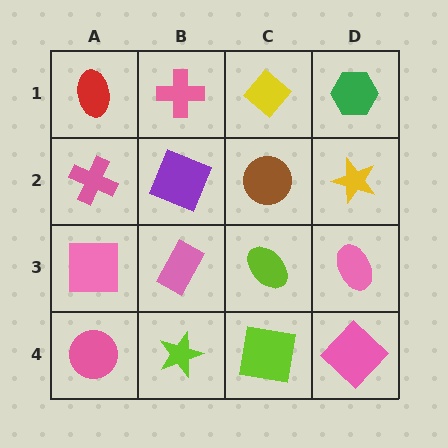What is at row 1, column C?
A yellow diamond.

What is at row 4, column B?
A lime star.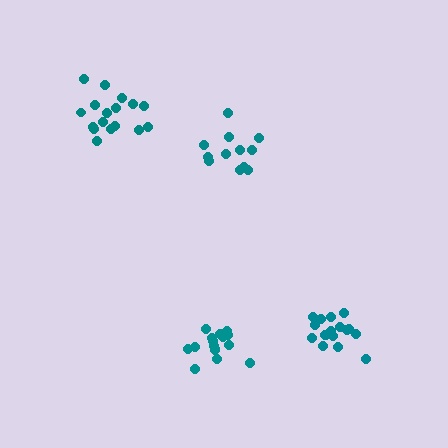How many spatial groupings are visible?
There are 4 spatial groupings.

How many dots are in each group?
Group 1: 12 dots, Group 2: 16 dots, Group 3: 17 dots, Group 4: 17 dots (62 total).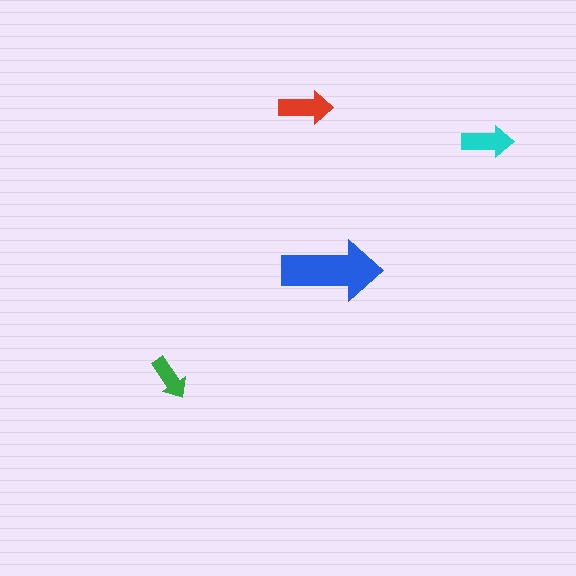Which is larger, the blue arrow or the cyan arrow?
The blue one.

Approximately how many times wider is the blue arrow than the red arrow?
About 2 times wider.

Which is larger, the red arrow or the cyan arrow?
The red one.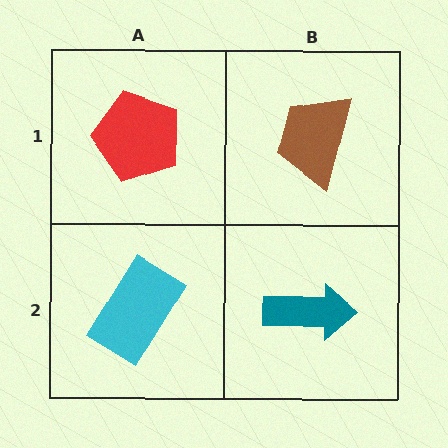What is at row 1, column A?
A red pentagon.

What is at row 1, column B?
A brown trapezoid.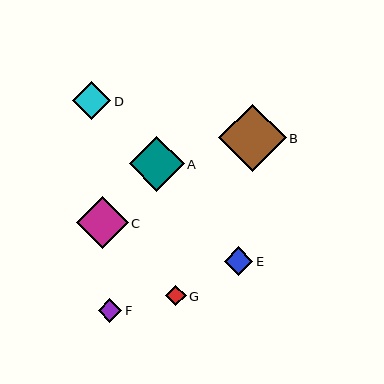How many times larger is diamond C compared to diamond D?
Diamond C is approximately 1.3 times the size of diamond D.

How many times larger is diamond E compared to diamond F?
Diamond E is approximately 1.2 times the size of diamond F.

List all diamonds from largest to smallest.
From largest to smallest: B, A, C, D, E, F, G.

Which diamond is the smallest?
Diamond G is the smallest with a size of approximately 21 pixels.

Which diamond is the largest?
Diamond B is the largest with a size of approximately 68 pixels.